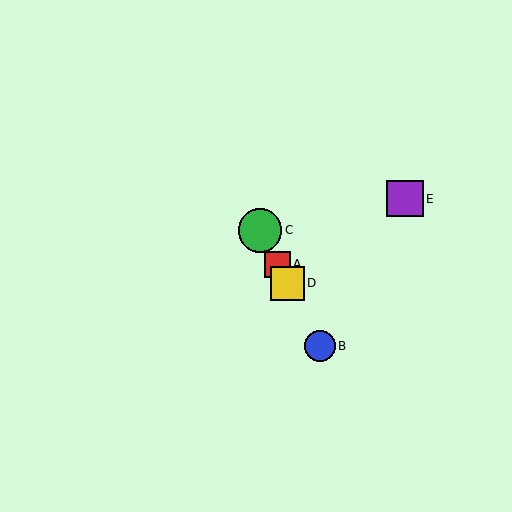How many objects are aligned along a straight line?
4 objects (A, B, C, D) are aligned along a straight line.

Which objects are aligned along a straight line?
Objects A, B, C, D are aligned along a straight line.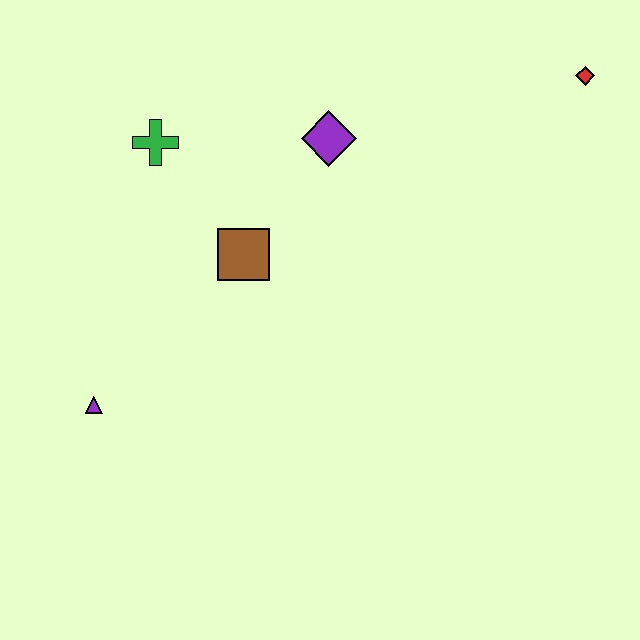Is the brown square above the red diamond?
No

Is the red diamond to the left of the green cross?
No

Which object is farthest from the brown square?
The red diamond is farthest from the brown square.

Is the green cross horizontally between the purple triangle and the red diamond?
Yes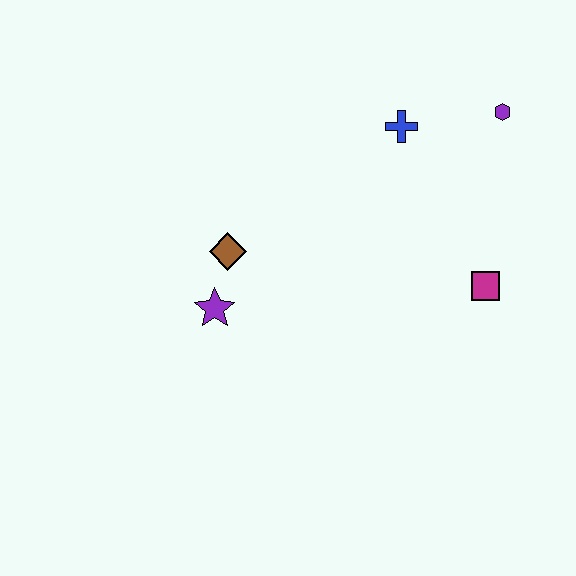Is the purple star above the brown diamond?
No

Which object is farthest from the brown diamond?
The purple hexagon is farthest from the brown diamond.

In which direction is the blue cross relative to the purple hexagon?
The blue cross is to the left of the purple hexagon.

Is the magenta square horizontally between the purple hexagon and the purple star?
Yes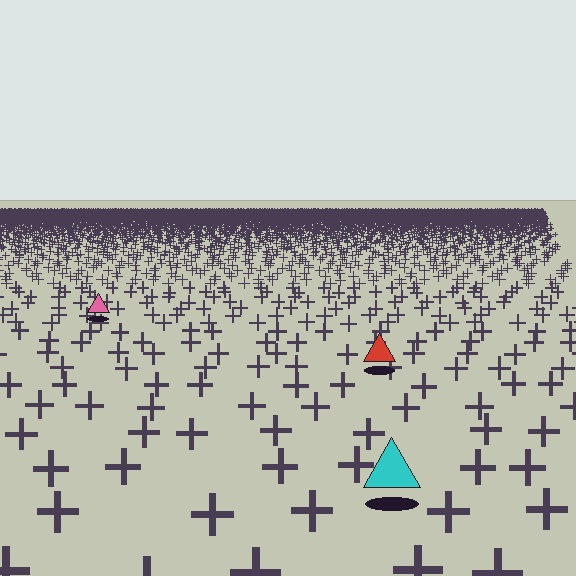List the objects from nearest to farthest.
From nearest to farthest: the cyan triangle, the red triangle, the pink triangle.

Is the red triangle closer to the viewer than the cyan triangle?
No. The cyan triangle is closer — you can tell from the texture gradient: the ground texture is coarser near it.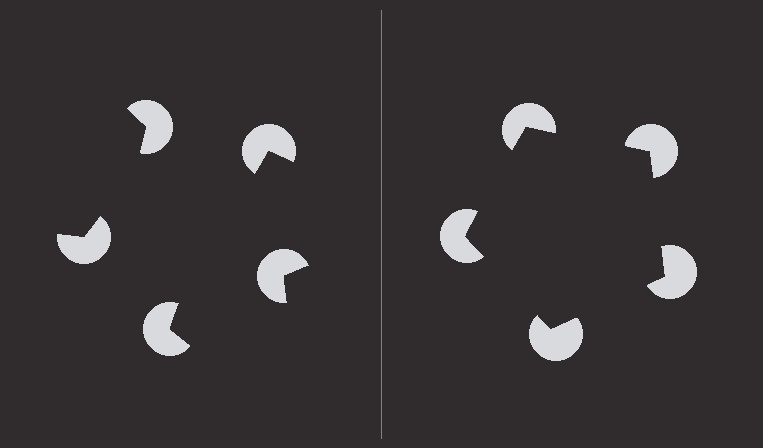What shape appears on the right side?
An illusory pentagon.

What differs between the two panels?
The pac-man discs are positioned identically on both sides; only the wedge orientations differ. On the right they align to a pentagon; on the left they are misaligned.